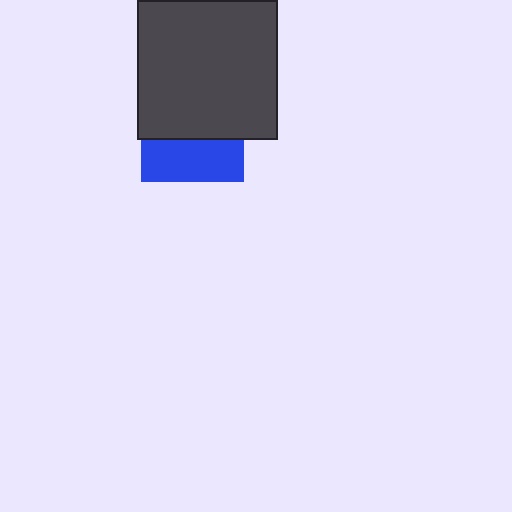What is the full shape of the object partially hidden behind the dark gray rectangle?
The partially hidden object is a blue square.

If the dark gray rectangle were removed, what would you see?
You would see the complete blue square.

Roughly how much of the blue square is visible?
A small part of it is visible (roughly 41%).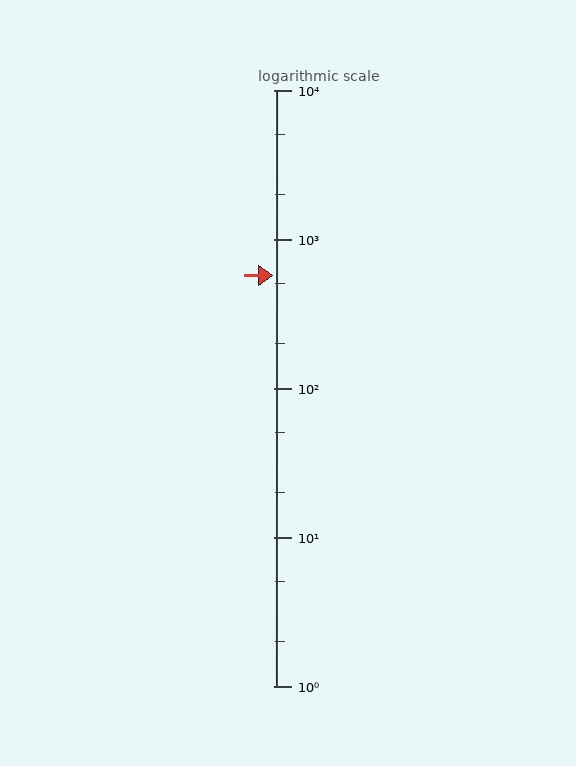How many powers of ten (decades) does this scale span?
The scale spans 4 decades, from 1 to 10000.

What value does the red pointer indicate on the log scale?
The pointer indicates approximately 570.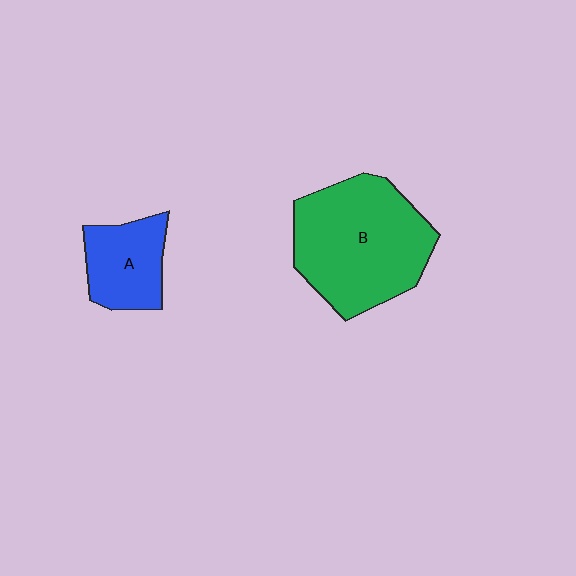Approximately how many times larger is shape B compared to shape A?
Approximately 2.2 times.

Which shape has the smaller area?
Shape A (blue).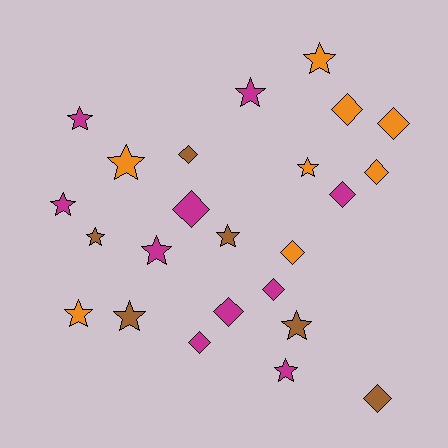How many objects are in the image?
There are 24 objects.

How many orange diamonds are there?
There are 4 orange diamonds.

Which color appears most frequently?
Magenta, with 10 objects.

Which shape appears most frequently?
Star, with 13 objects.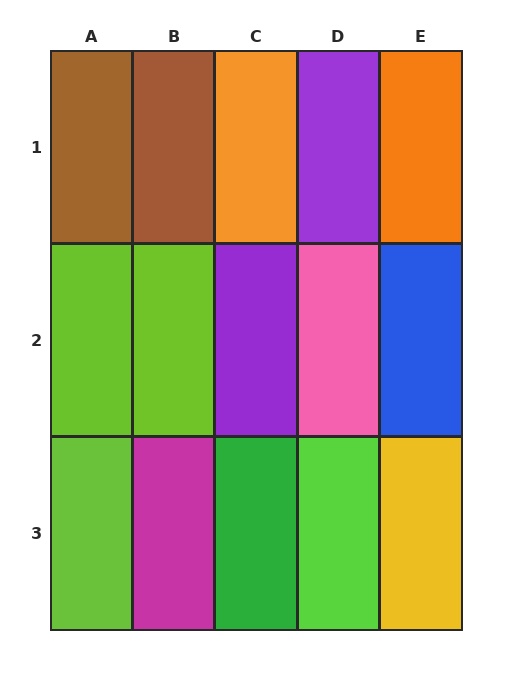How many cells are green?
1 cell is green.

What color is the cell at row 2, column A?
Lime.